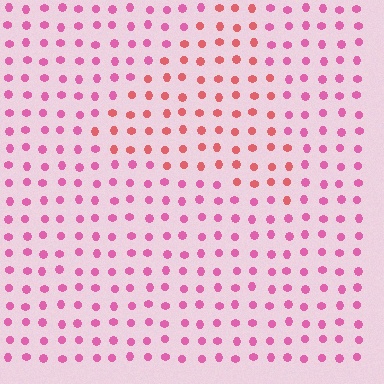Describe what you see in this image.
The image is filled with small pink elements in a uniform arrangement. A triangle-shaped region is visible where the elements are tinted to a slightly different hue, forming a subtle color boundary.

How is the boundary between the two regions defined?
The boundary is defined purely by a slight shift in hue (about 32 degrees). Spacing, size, and orientation are identical on both sides.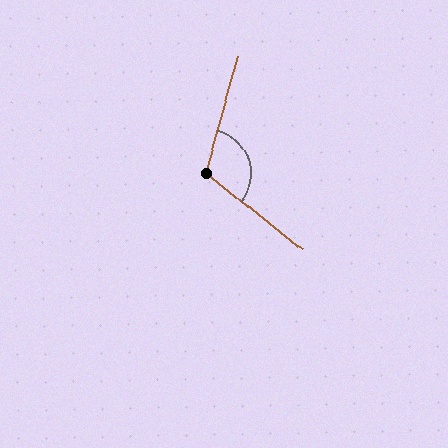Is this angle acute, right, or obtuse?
It is obtuse.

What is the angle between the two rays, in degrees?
Approximately 113 degrees.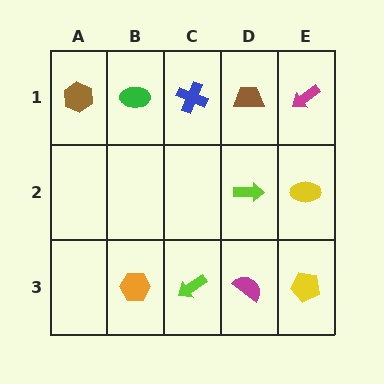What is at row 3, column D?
A magenta semicircle.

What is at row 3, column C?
A lime arrow.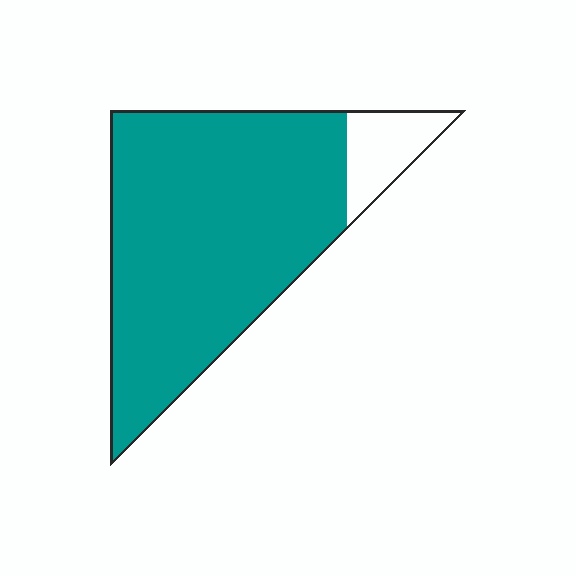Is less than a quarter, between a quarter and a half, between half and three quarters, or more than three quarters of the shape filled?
More than three quarters.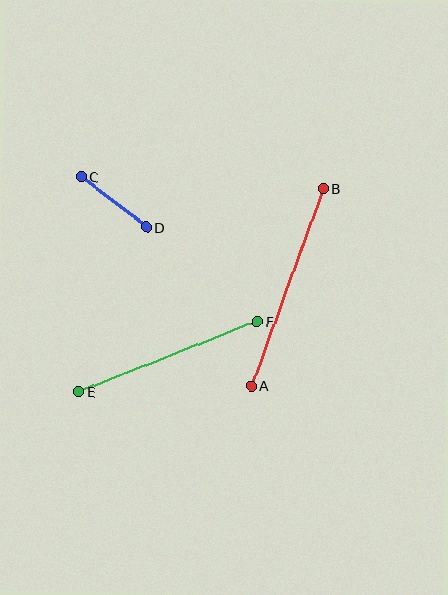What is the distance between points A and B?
The distance is approximately 210 pixels.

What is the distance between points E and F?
The distance is approximately 192 pixels.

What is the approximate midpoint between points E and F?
The midpoint is at approximately (168, 357) pixels.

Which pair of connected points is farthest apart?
Points A and B are farthest apart.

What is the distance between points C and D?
The distance is approximately 83 pixels.